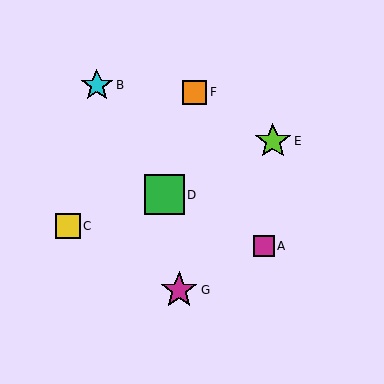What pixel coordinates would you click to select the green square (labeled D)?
Click at (164, 195) to select the green square D.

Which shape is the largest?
The green square (labeled D) is the largest.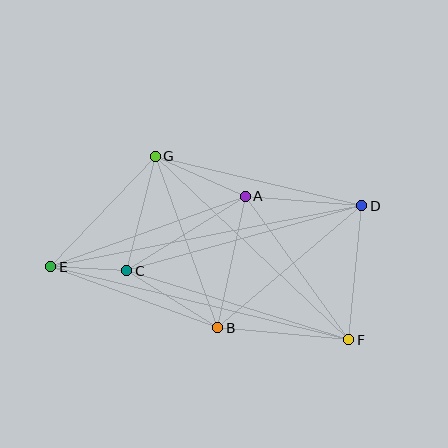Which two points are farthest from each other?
Points D and E are farthest from each other.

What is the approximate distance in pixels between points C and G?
The distance between C and G is approximately 118 pixels.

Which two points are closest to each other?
Points C and E are closest to each other.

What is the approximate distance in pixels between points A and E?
The distance between A and E is approximately 207 pixels.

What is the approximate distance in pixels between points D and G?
The distance between D and G is approximately 213 pixels.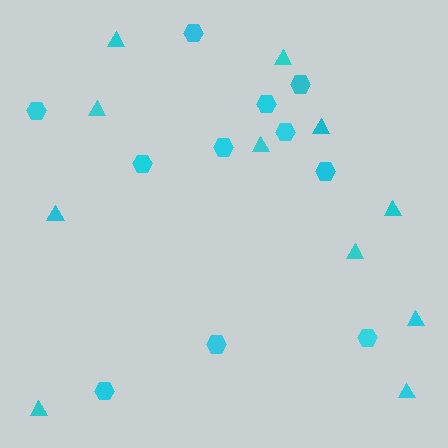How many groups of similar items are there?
There are 2 groups: one group of hexagons (11) and one group of triangles (11).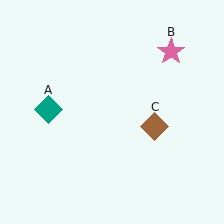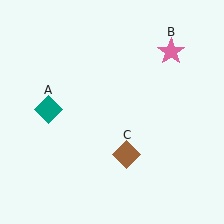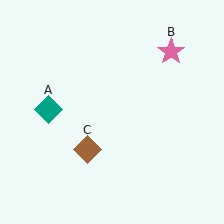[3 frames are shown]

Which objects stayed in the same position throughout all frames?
Teal diamond (object A) and pink star (object B) remained stationary.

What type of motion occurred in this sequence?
The brown diamond (object C) rotated clockwise around the center of the scene.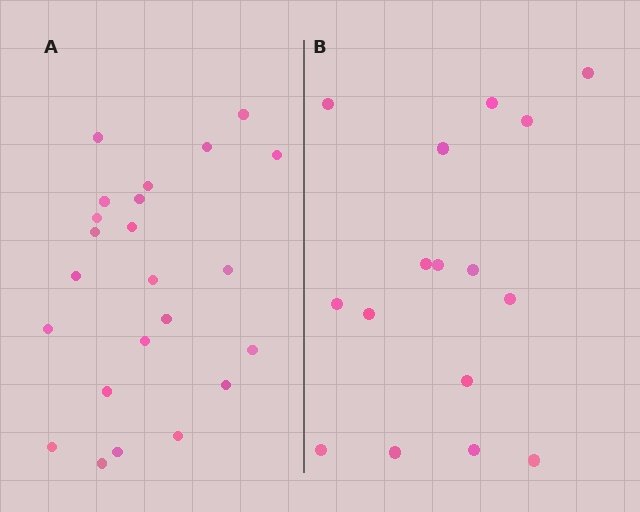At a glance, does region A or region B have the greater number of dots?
Region A (the left region) has more dots.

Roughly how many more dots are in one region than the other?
Region A has roughly 8 or so more dots than region B.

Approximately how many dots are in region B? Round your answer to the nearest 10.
About 20 dots. (The exact count is 16, which rounds to 20.)